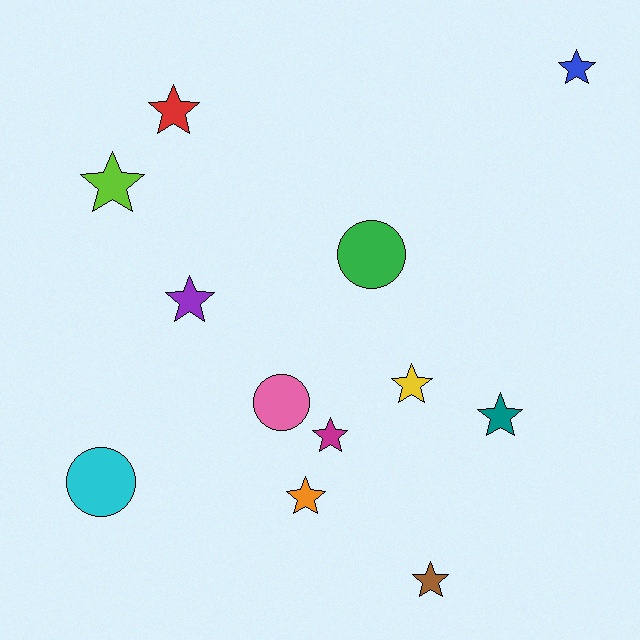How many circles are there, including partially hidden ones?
There are 3 circles.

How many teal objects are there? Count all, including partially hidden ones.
There is 1 teal object.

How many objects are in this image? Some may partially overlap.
There are 12 objects.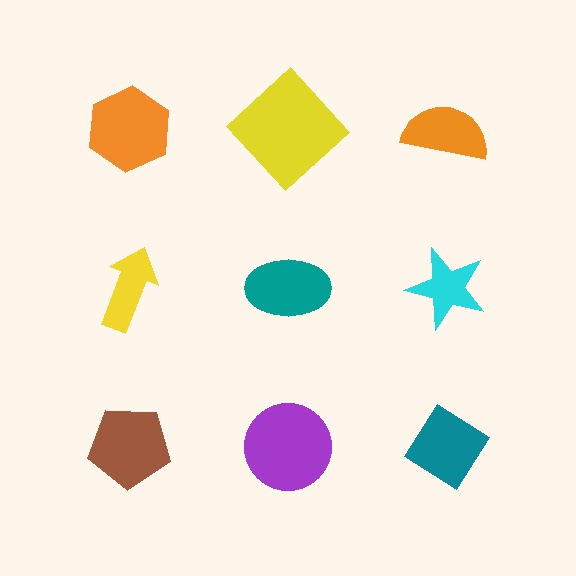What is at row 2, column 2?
A teal ellipse.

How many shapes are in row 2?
3 shapes.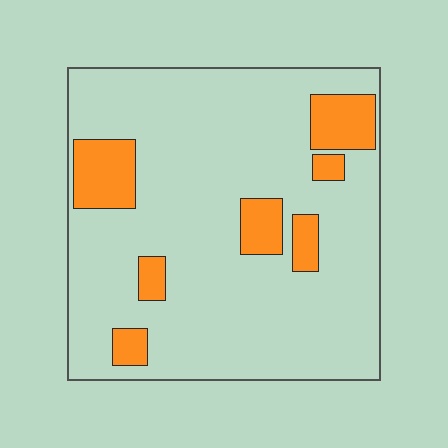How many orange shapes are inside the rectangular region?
7.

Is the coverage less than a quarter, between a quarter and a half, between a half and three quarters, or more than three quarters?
Less than a quarter.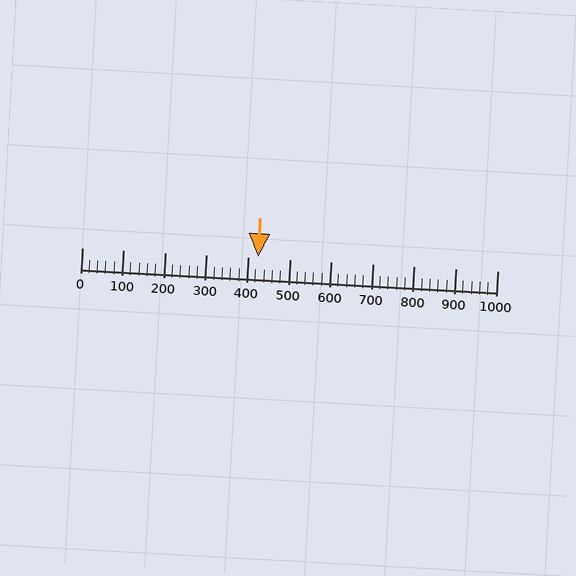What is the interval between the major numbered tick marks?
The major tick marks are spaced 100 units apart.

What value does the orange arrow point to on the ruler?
The orange arrow points to approximately 425.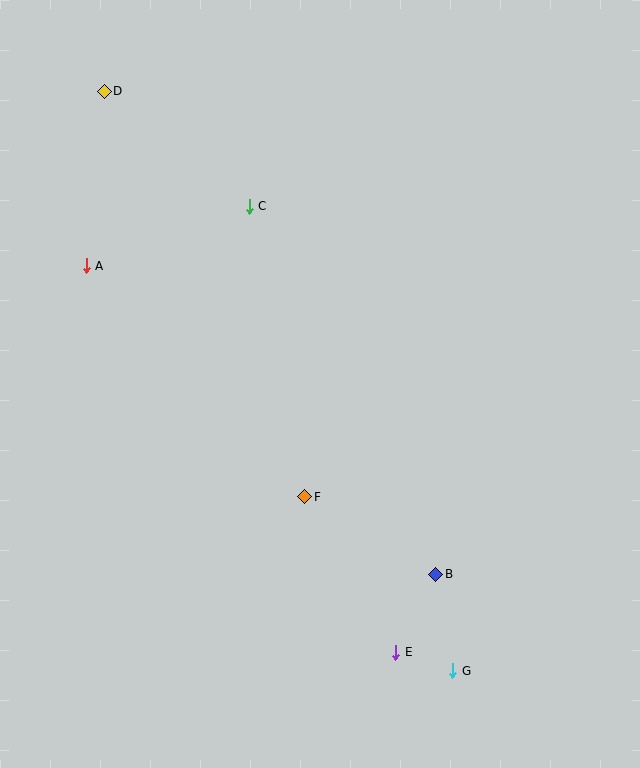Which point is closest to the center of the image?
Point F at (305, 497) is closest to the center.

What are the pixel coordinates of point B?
Point B is at (436, 574).